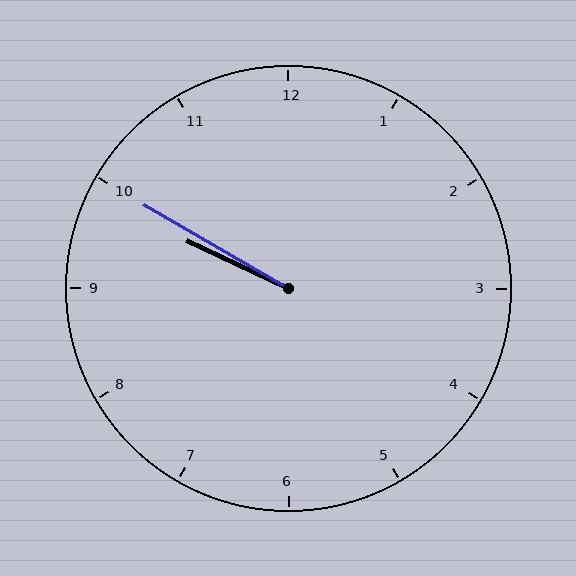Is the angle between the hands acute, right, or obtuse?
It is acute.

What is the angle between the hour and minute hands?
Approximately 5 degrees.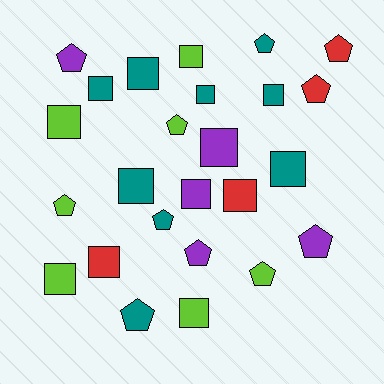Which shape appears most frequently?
Square, with 14 objects.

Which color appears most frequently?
Teal, with 9 objects.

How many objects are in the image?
There are 25 objects.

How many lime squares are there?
There are 4 lime squares.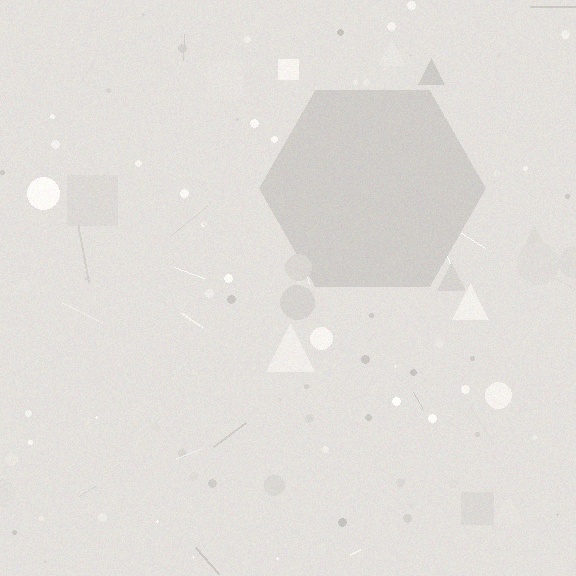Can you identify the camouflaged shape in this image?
The camouflaged shape is a hexagon.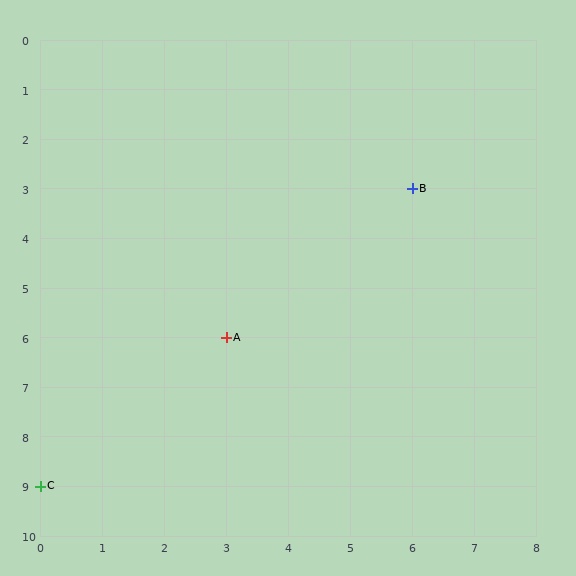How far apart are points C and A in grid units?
Points C and A are 3 columns and 3 rows apart (about 4.2 grid units diagonally).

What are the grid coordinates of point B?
Point B is at grid coordinates (6, 3).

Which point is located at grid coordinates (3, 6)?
Point A is at (3, 6).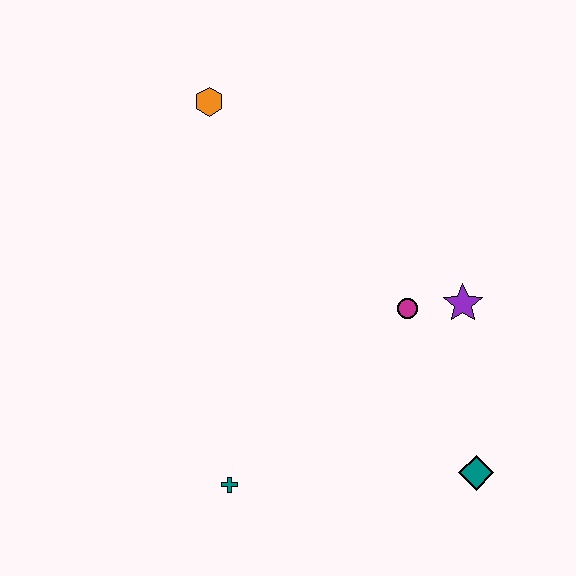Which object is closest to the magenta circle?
The purple star is closest to the magenta circle.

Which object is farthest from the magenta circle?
The orange hexagon is farthest from the magenta circle.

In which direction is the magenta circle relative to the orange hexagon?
The magenta circle is below the orange hexagon.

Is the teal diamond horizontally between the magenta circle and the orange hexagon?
No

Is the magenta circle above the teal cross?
Yes